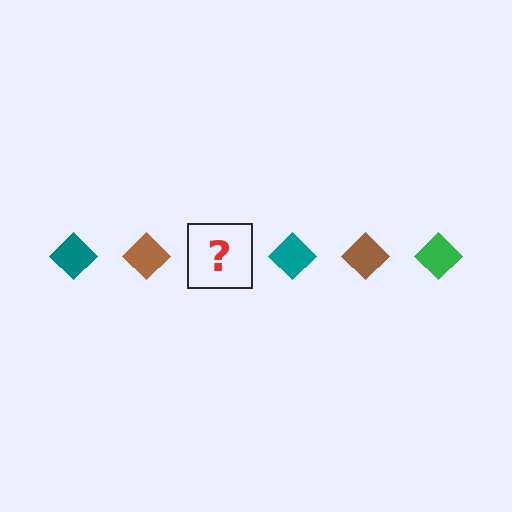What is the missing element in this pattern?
The missing element is a green diamond.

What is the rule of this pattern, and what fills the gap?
The rule is that the pattern cycles through teal, brown, green diamonds. The gap should be filled with a green diamond.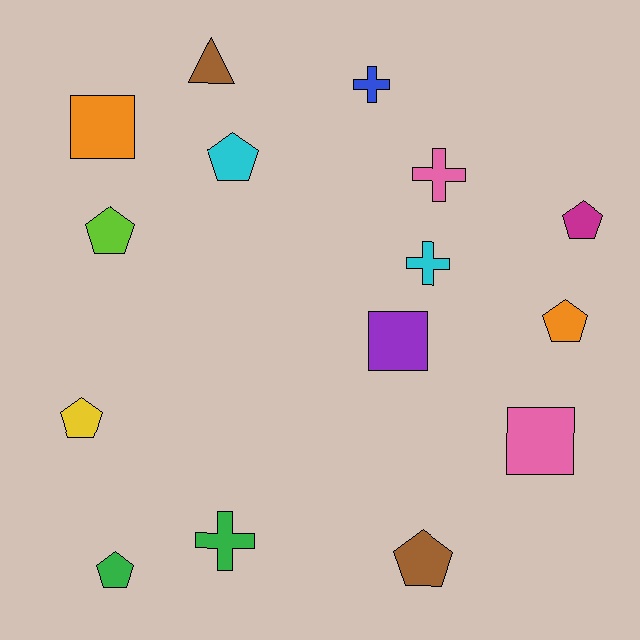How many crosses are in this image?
There are 4 crosses.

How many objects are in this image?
There are 15 objects.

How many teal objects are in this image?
There are no teal objects.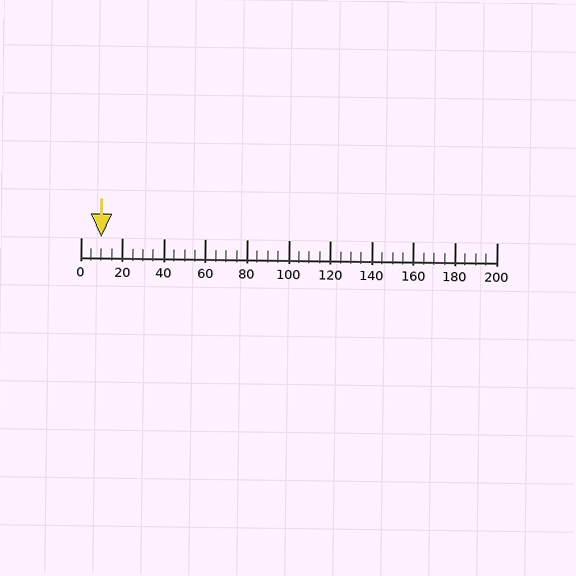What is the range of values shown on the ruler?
The ruler shows values from 0 to 200.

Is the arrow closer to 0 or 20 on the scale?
The arrow is closer to 20.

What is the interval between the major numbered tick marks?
The major tick marks are spaced 20 units apart.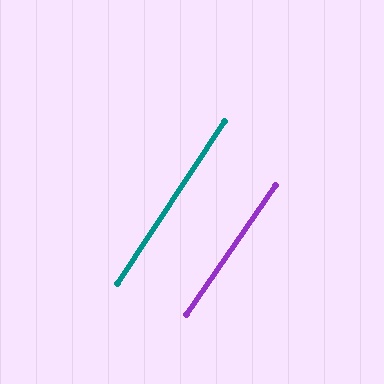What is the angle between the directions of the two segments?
Approximately 1 degree.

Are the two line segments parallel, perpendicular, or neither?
Parallel — their directions differ by only 1.2°.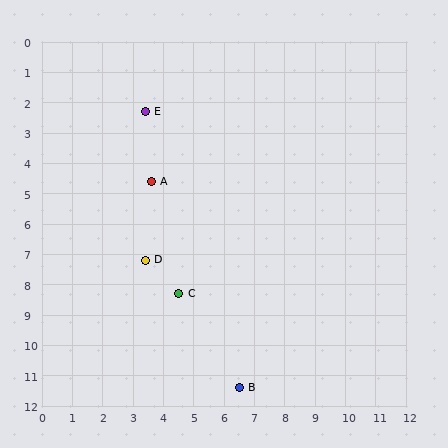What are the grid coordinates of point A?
Point A is at approximately (3.6, 4.6).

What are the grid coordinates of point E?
Point E is at approximately (3.4, 2.3).